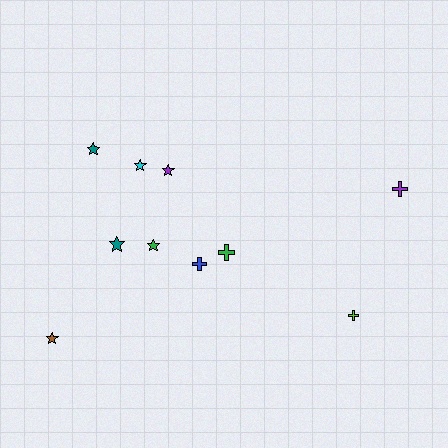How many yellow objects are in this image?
There are no yellow objects.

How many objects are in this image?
There are 10 objects.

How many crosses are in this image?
There are 4 crosses.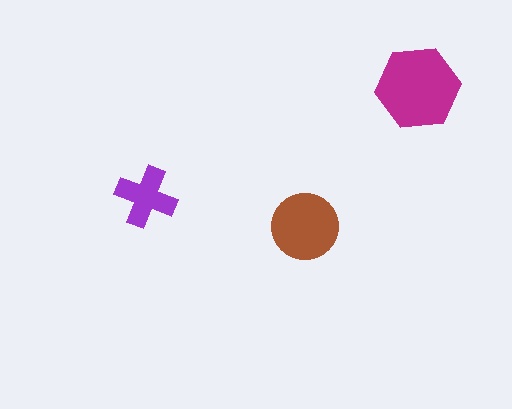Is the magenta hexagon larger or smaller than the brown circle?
Larger.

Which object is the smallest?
The purple cross.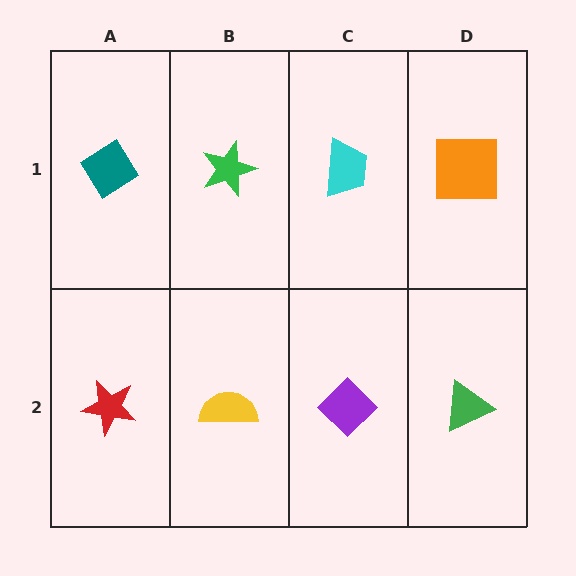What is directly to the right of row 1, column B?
A cyan trapezoid.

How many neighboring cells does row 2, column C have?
3.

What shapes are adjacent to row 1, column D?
A green triangle (row 2, column D), a cyan trapezoid (row 1, column C).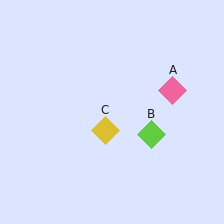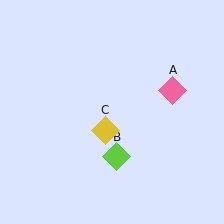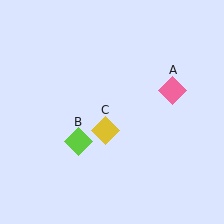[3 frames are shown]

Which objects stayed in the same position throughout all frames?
Pink diamond (object A) and yellow diamond (object C) remained stationary.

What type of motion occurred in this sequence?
The lime diamond (object B) rotated clockwise around the center of the scene.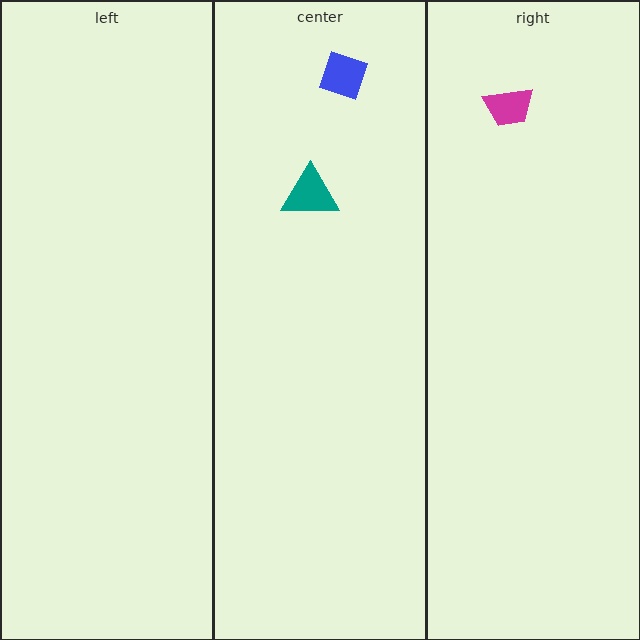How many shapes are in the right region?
1.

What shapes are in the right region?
The magenta trapezoid.